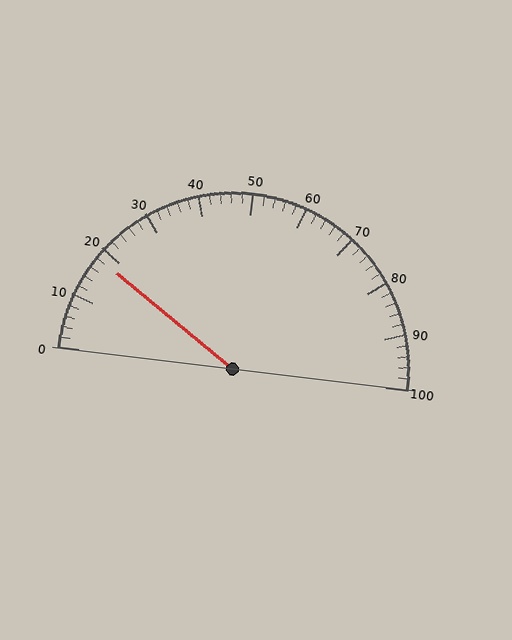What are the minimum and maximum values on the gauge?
The gauge ranges from 0 to 100.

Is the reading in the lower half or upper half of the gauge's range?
The reading is in the lower half of the range (0 to 100).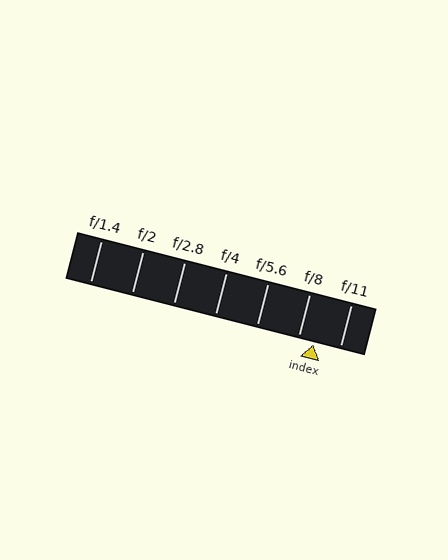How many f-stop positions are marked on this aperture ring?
There are 7 f-stop positions marked.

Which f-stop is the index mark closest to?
The index mark is closest to f/8.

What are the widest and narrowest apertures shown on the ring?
The widest aperture shown is f/1.4 and the narrowest is f/11.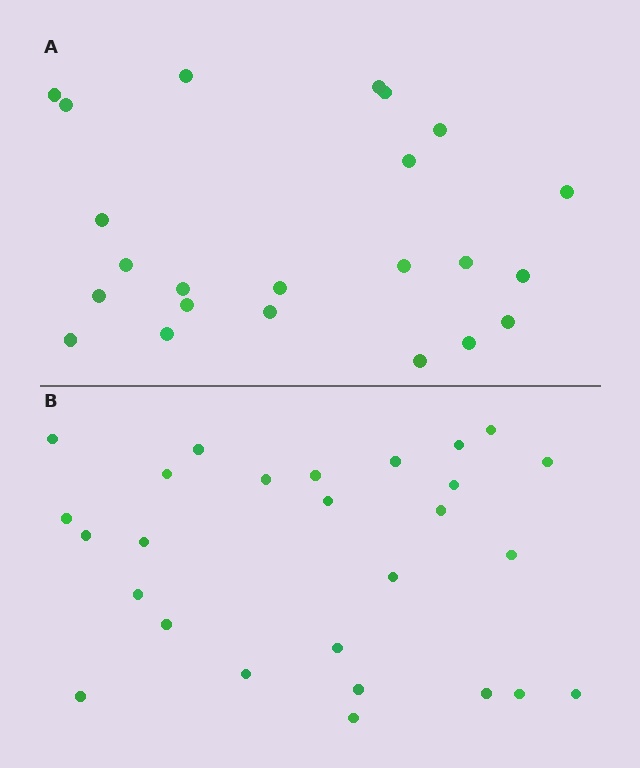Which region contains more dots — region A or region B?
Region B (the bottom region) has more dots.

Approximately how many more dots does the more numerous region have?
Region B has about 4 more dots than region A.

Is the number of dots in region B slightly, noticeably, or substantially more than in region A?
Region B has only slightly more — the two regions are fairly close. The ratio is roughly 1.2 to 1.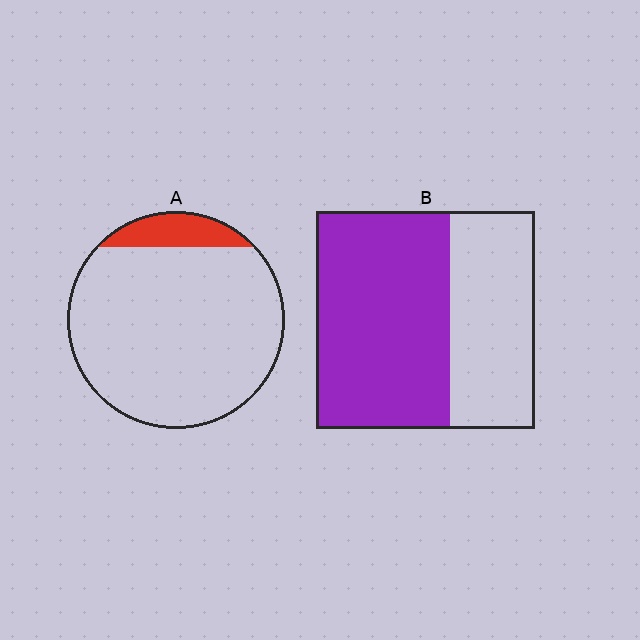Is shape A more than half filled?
No.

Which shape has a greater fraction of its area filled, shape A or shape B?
Shape B.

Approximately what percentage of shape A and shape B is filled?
A is approximately 10% and B is approximately 60%.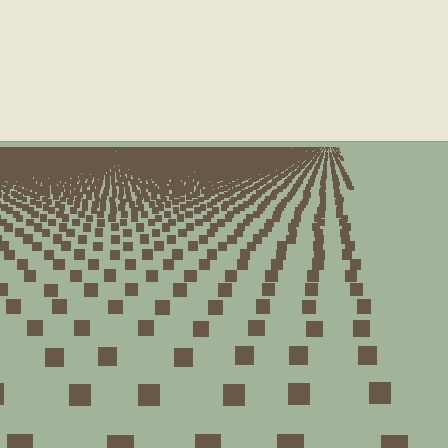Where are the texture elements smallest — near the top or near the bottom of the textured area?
Near the top.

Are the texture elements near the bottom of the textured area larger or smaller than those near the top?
Larger. Near the bottom, elements are closer to the viewer and appear at a bigger on-screen size.